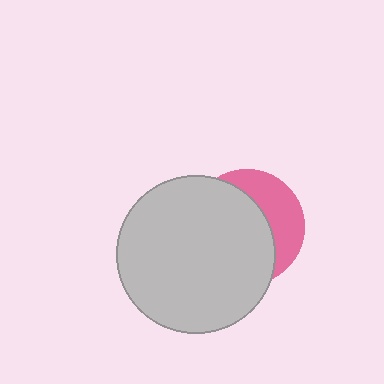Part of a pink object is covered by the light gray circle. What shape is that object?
It is a circle.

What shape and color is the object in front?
The object in front is a light gray circle.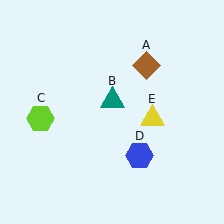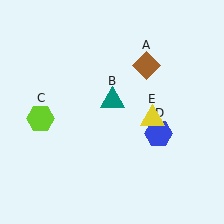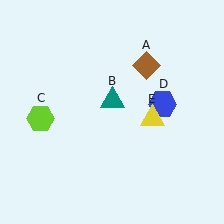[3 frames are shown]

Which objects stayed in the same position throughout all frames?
Brown diamond (object A) and teal triangle (object B) and lime hexagon (object C) and yellow triangle (object E) remained stationary.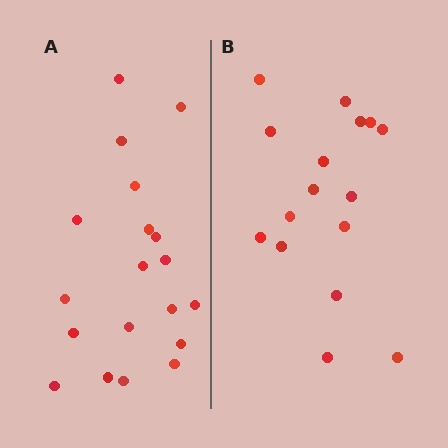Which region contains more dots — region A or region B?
Region A (the left region) has more dots.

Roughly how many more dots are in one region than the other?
Region A has just a few more — roughly 2 or 3 more dots than region B.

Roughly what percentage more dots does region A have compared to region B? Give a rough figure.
About 20% more.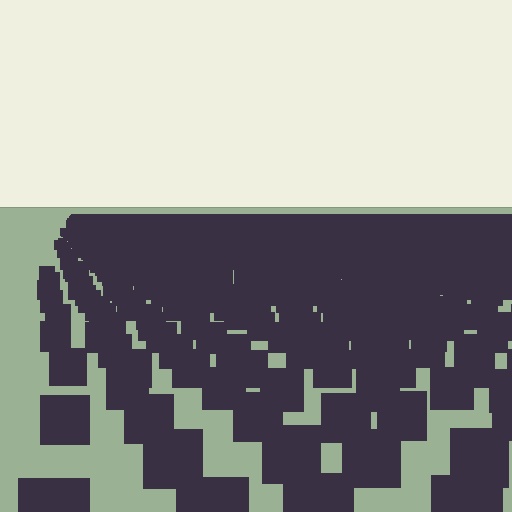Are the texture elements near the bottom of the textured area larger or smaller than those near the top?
Larger. Near the bottom, elements are closer to the viewer and appear at a bigger on-screen size.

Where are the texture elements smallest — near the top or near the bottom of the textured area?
Near the top.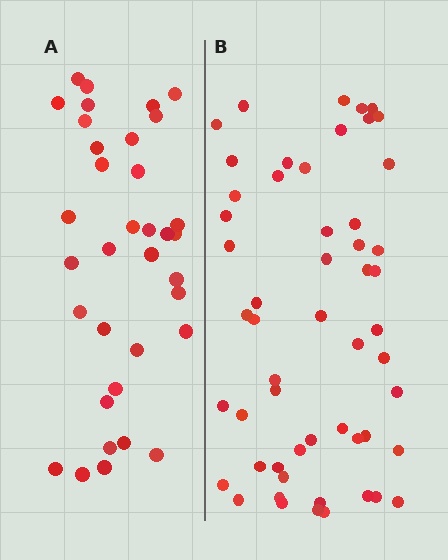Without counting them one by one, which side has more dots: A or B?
Region B (the right region) has more dots.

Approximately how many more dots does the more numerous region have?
Region B has approximately 20 more dots than region A.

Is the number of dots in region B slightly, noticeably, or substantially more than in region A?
Region B has substantially more. The ratio is roughly 1.5 to 1.